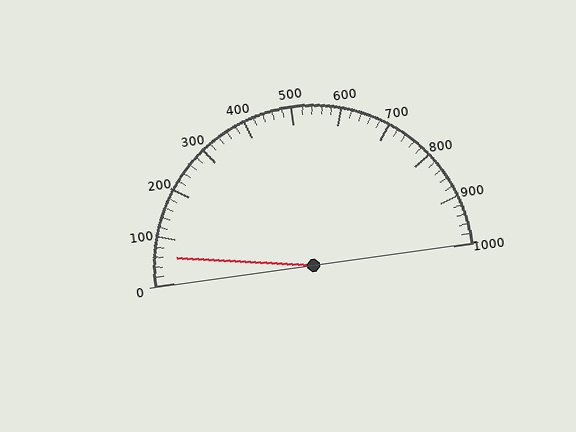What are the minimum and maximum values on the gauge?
The gauge ranges from 0 to 1000.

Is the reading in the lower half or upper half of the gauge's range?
The reading is in the lower half of the range (0 to 1000).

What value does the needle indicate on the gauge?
The needle indicates approximately 60.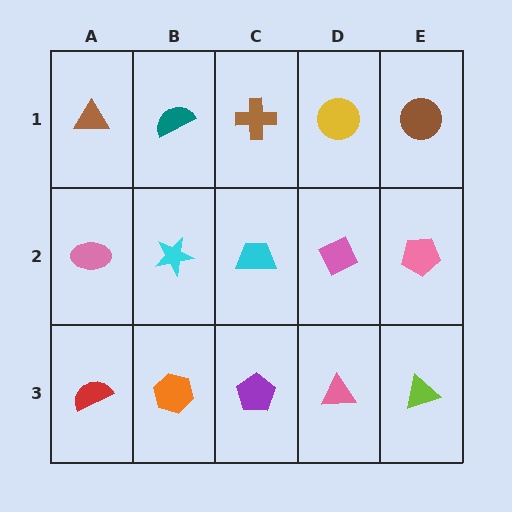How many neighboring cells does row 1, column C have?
3.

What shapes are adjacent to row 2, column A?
A brown triangle (row 1, column A), a red semicircle (row 3, column A), a cyan star (row 2, column B).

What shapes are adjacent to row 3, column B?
A cyan star (row 2, column B), a red semicircle (row 3, column A), a purple pentagon (row 3, column C).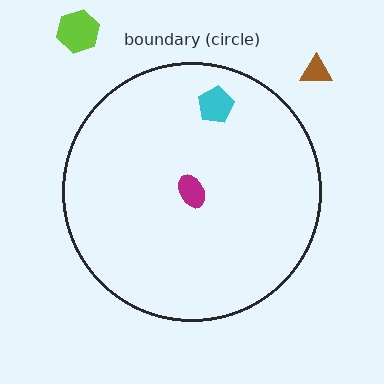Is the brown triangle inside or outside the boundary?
Outside.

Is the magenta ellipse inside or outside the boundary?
Inside.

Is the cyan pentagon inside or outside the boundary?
Inside.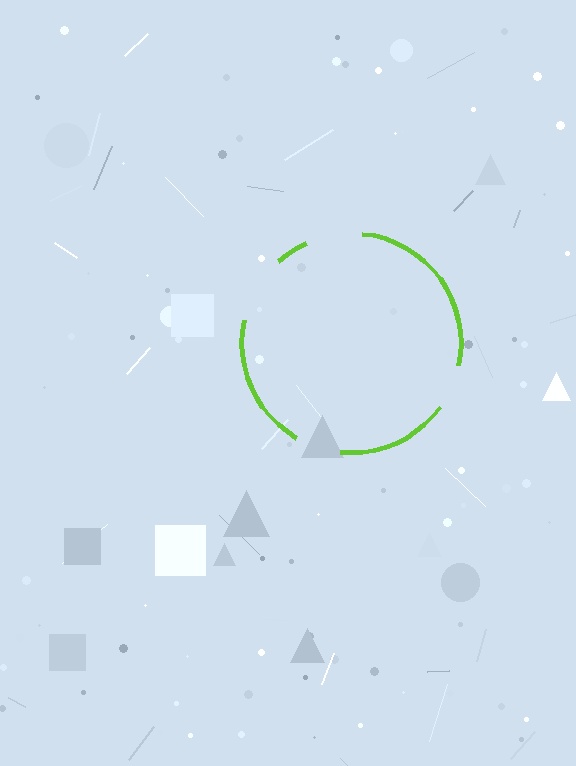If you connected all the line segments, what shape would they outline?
They would outline a circle.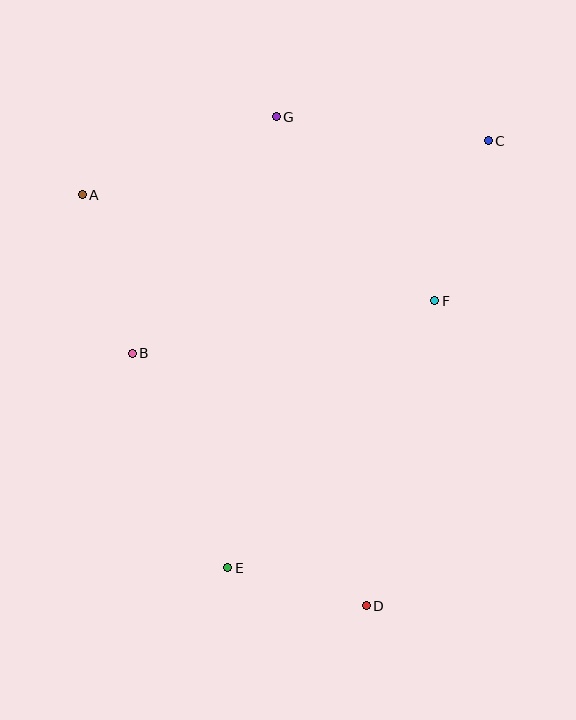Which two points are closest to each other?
Points D and E are closest to each other.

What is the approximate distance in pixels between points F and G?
The distance between F and G is approximately 243 pixels.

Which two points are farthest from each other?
Points C and E are farthest from each other.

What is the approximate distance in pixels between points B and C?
The distance between B and C is approximately 415 pixels.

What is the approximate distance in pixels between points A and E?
The distance between A and E is approximately 400 pixels.